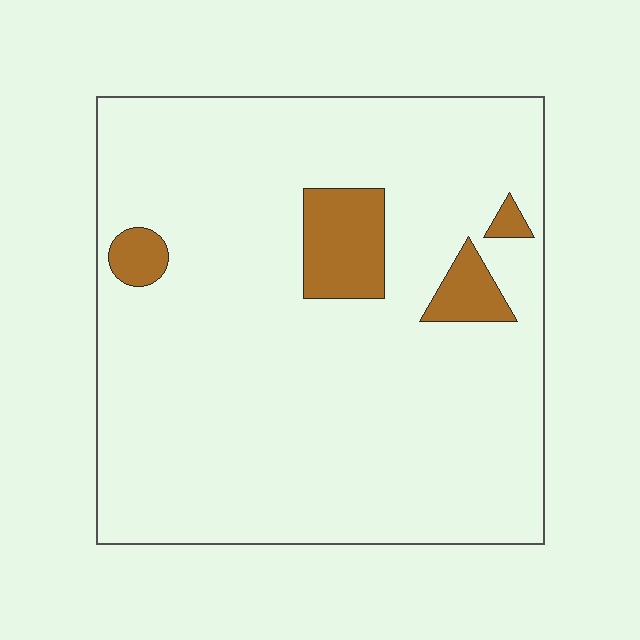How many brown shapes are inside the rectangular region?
4.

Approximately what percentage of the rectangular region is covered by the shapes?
Approximately 10%.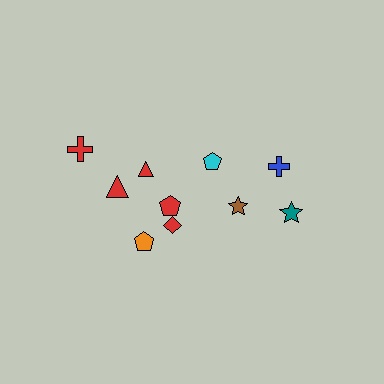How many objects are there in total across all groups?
There are 10 objects.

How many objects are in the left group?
There are 6 objects.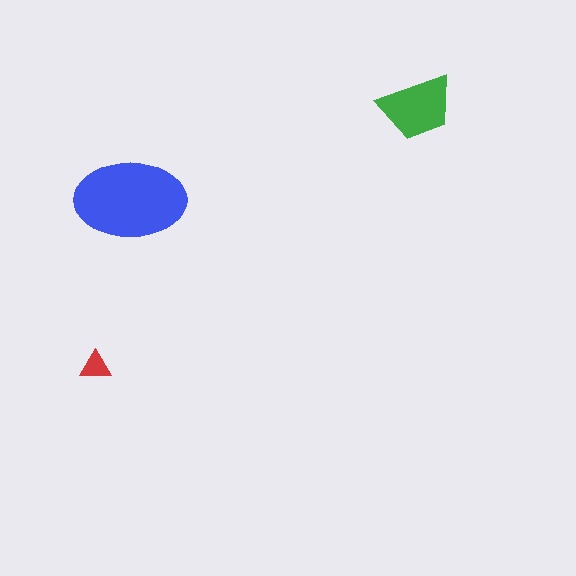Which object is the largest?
The blue ellipse.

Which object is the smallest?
The red triangle.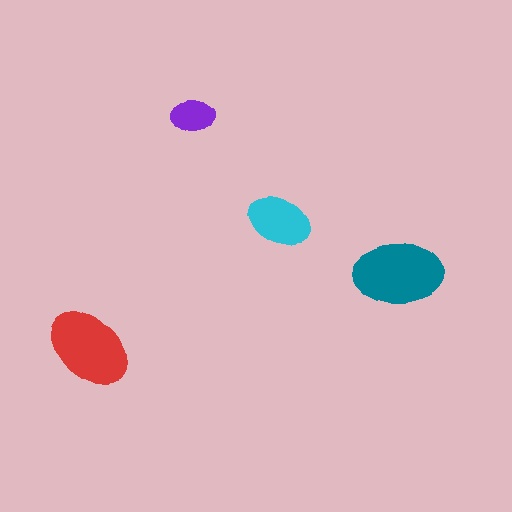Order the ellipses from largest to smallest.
the teal one, the red one, the cyan one, the purple one.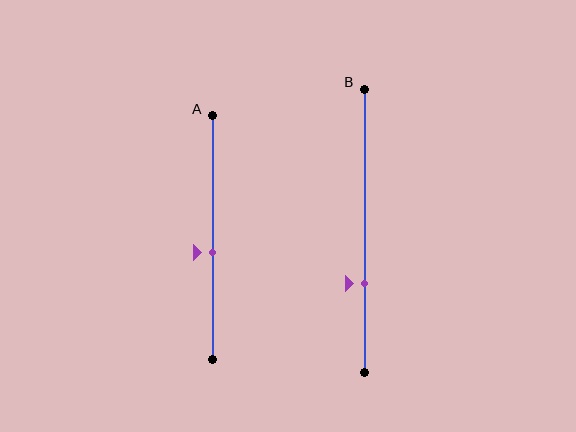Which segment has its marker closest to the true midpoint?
Segment A has its marker closest to the true midpoint.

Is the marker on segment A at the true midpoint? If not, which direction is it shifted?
No, the marker on segment A is shifted downward by about 6% of the segment length.